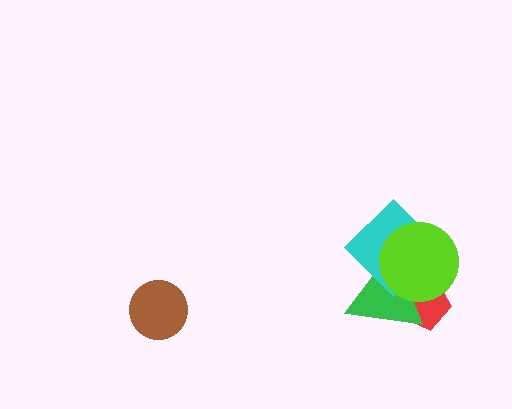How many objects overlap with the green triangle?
3 objects overlap with the green triangle.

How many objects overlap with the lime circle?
3 objects overlap with the lime circle.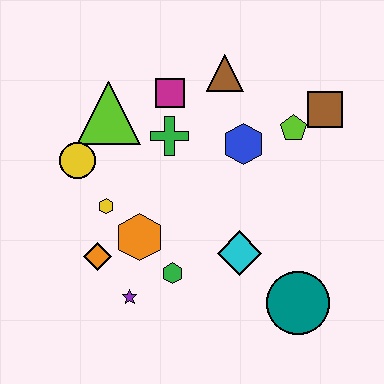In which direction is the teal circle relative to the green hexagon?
The teal circle is to the right of the green hexagon.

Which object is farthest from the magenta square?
The teal circle is farthest from the magenta square.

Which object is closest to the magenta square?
The green cross is closest to the magenta square.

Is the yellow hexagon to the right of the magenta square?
No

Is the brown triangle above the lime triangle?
Yes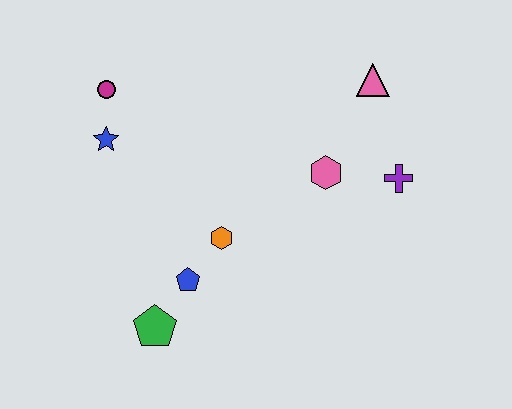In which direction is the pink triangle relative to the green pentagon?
The pink triangle is above the green pentagon.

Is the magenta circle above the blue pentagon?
Yes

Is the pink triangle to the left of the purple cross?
Yes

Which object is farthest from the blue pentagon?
The pink triangle is farthest from the blue pentagon.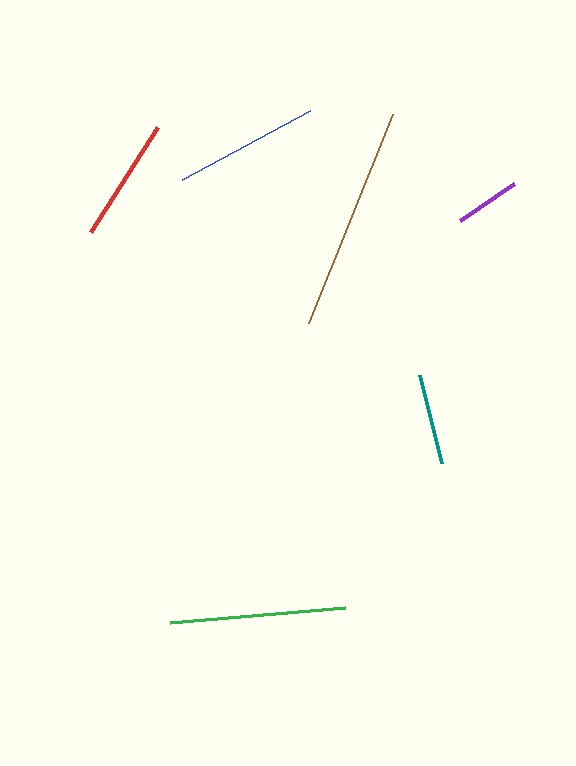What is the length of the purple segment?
The purple segment is approximately 65 pixels long.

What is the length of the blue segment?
The blue segment is approximately 146 pixels long.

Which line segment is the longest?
The brown line is the longest at approximately 225 pixels.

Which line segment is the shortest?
The purple line is the shortest at approximately 65 pixels.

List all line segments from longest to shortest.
From longest to shortest: brown, green, blue, red, teal, purple.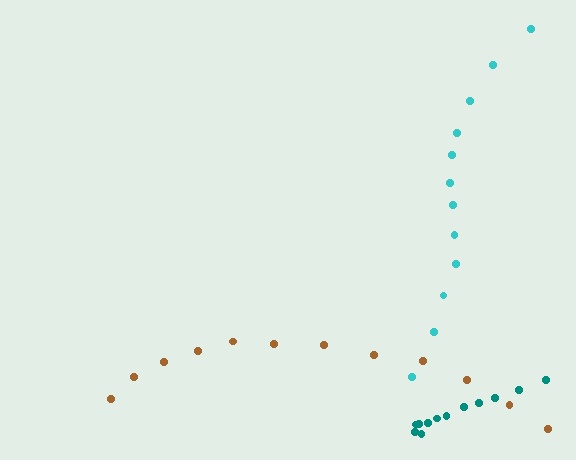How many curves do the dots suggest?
There are 3 distinct paths.